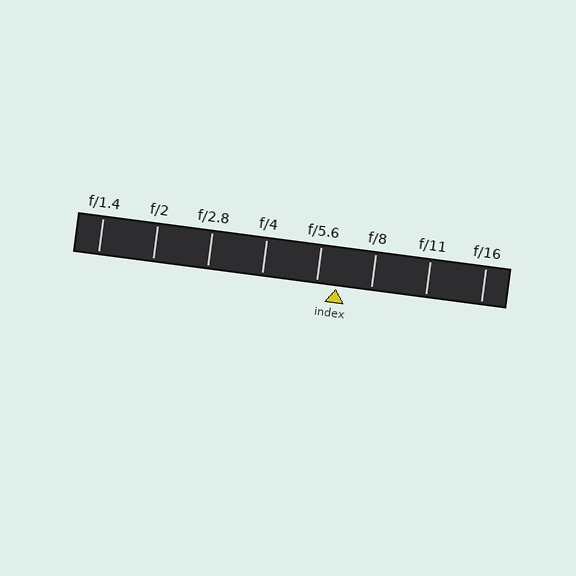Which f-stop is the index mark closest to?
The index mark is closest to f/5.6.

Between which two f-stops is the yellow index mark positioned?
The index mark is between f/5.6 and f/8.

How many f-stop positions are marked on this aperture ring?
There are 8 f-stop positions marked.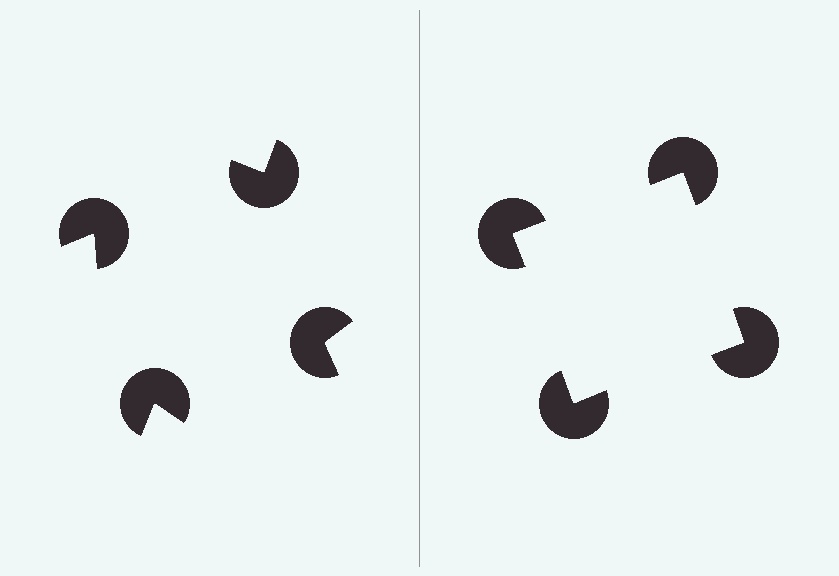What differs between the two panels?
The pac-man discs are positioned identically on both sides; only the wedge orientations differ. On the right they align to a square; on the left they are misaligned.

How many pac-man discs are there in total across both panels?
8 — 4 on each side.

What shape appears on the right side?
An illusory square.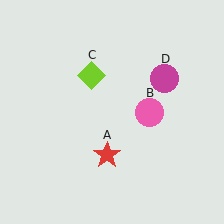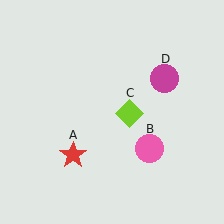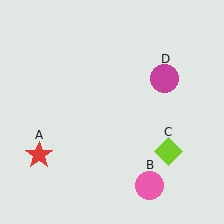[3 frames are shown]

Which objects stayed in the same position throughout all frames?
Magenta circle (object D) remained stationary.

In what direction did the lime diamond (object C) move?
The lime diamond (object C) moved down and to the right.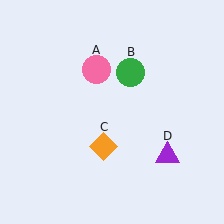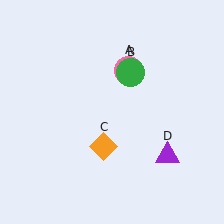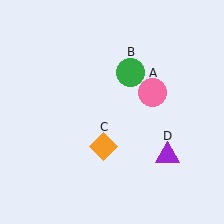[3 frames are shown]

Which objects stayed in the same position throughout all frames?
Green circle (object B) and orange diamond (object C) and purple triangle (object D) remained stationary.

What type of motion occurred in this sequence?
The pink circle (object A) rotated clockwise around the center of the scene.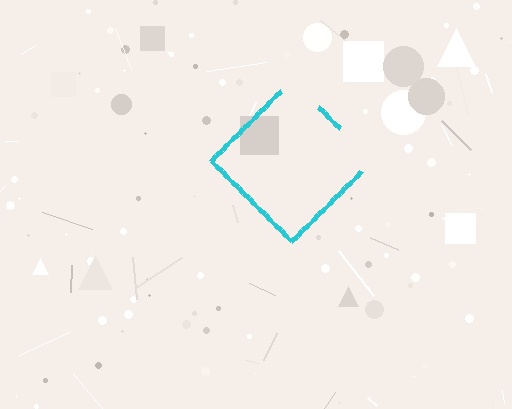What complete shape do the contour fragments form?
The contour fragments form a diamond.